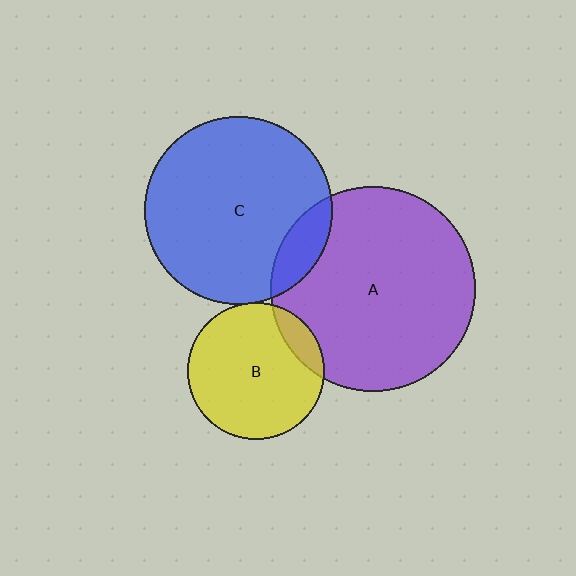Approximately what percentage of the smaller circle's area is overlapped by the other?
Approximately 10%.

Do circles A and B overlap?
Yes.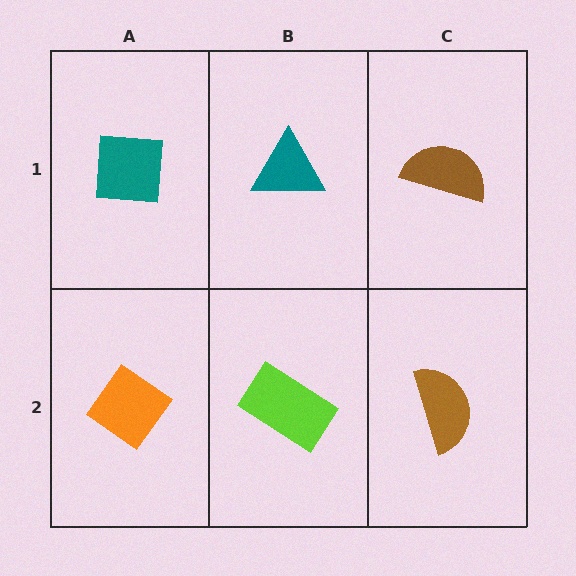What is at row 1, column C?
A brown semicircle.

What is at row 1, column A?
A teal square.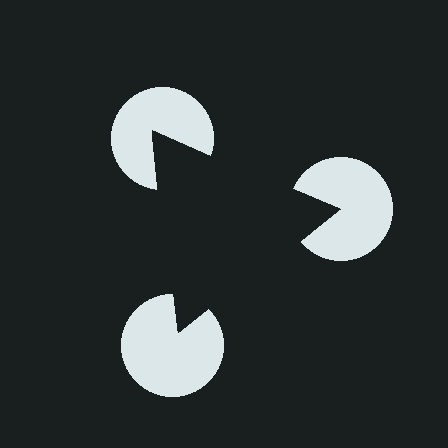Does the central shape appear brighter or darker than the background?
It typically appears slightly darker than the background, even though no actual brightness change is drawn.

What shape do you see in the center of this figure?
An illusory triangle — its edges are inferred from the aligned wedge cuts in the pac-man discs, not physically drawn.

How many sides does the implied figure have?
3 sides.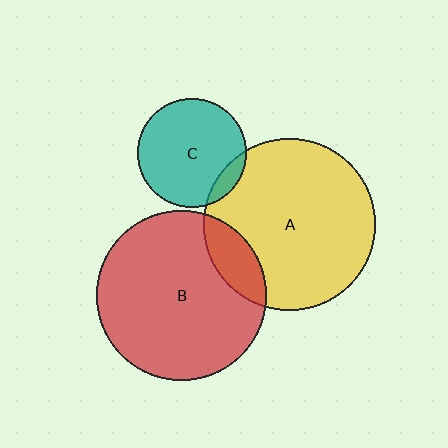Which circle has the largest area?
Circle A (yellow).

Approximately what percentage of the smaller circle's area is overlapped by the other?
Approximately 10%.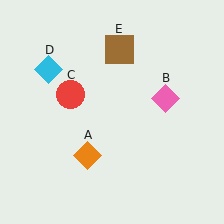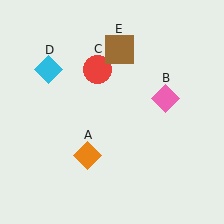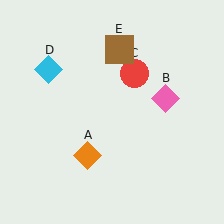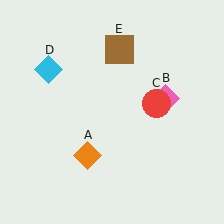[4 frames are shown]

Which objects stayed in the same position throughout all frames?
Orange diamond (object A) and pink diamond (object B) and cyan diamond (object D) and brown square (object E) remained stationary.